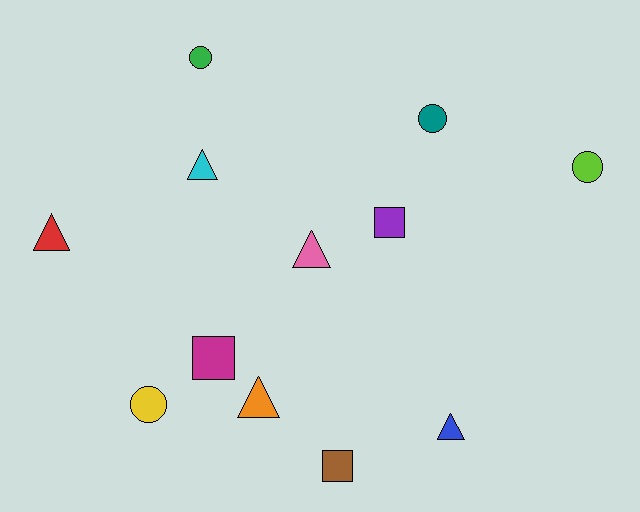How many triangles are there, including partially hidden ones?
There are 5 triangles.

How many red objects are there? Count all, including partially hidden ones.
There is 1 red object.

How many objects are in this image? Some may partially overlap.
There are 12 objects.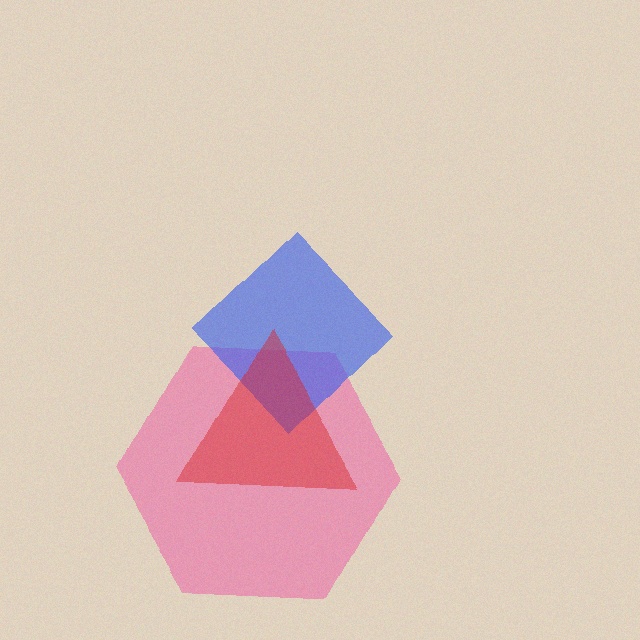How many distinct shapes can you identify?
There are 3 distinct shapes: a pink hexagon, a blue diamond, a red triangle.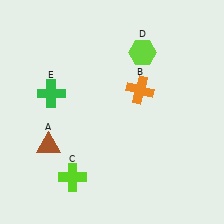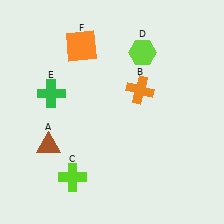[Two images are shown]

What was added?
An orange square (F) was added in Image 2.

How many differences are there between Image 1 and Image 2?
There is 1 difference between the two images.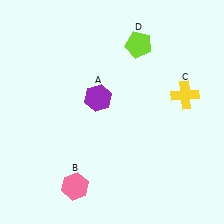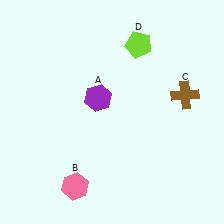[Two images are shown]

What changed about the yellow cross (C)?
In Image 1, C is yellow. In Image 2, it changed to brown.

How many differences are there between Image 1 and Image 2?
There is 1 difference between the two images.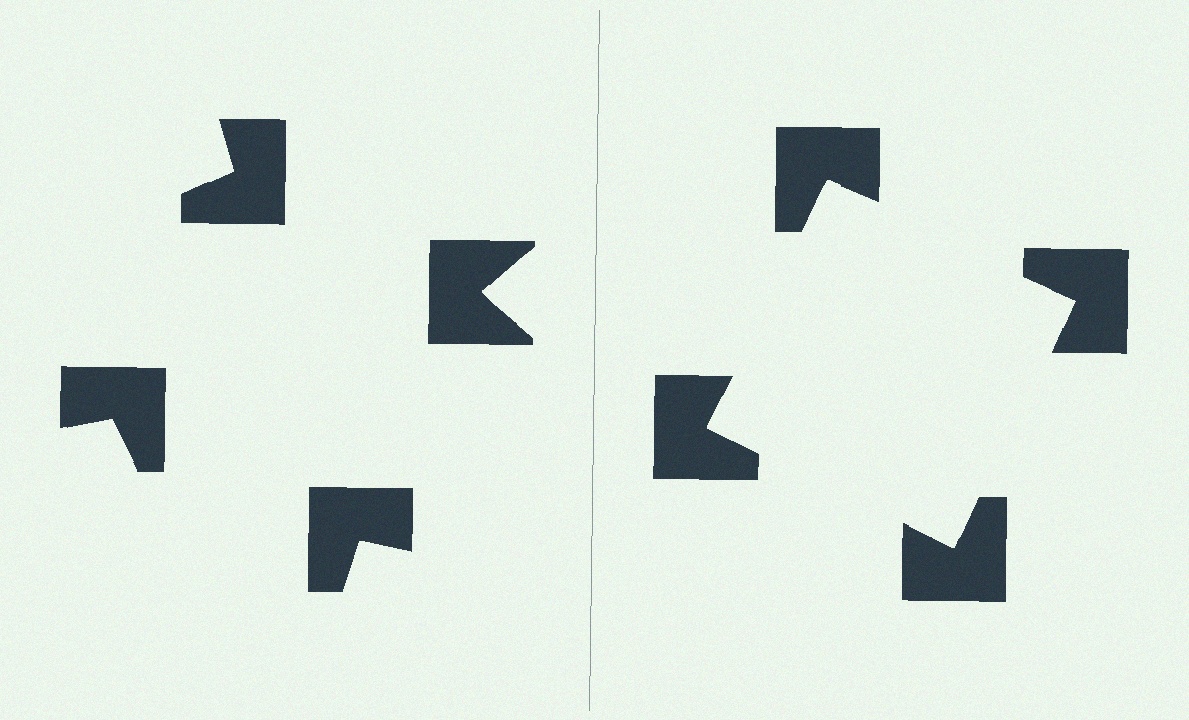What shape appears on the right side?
An illusory square.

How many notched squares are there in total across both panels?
8 — 4 on each side.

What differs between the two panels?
The notched squares are positioned identically on both sides; only the wedge orientations differ. On the right they align to a square; on the left they are misaligned.